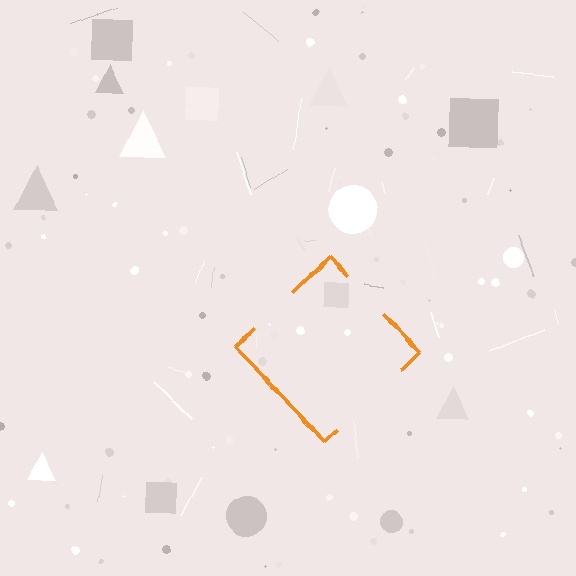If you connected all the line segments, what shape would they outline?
They would outline a diamond.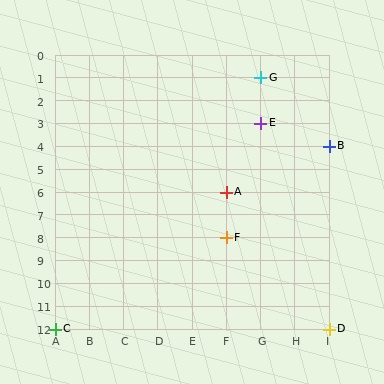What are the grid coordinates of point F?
Point F is at grid coordinates (F, 8).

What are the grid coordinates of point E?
Point E is at grid coordinates (G, 3).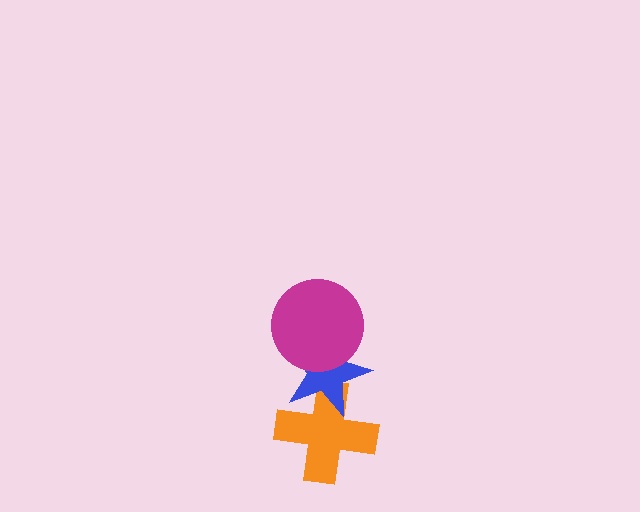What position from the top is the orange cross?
The orange cross is 3rd from the top.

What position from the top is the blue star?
The blue star is 2nd from the top.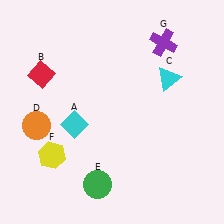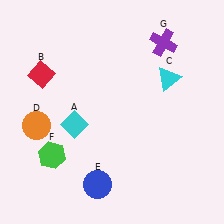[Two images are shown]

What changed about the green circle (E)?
In Image 1, E is green. In Image 2, it changed to blue.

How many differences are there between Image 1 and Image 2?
There are 2 differences between the two images.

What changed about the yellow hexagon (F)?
In Image 1, F is yellow. In Image 2, it changed to green.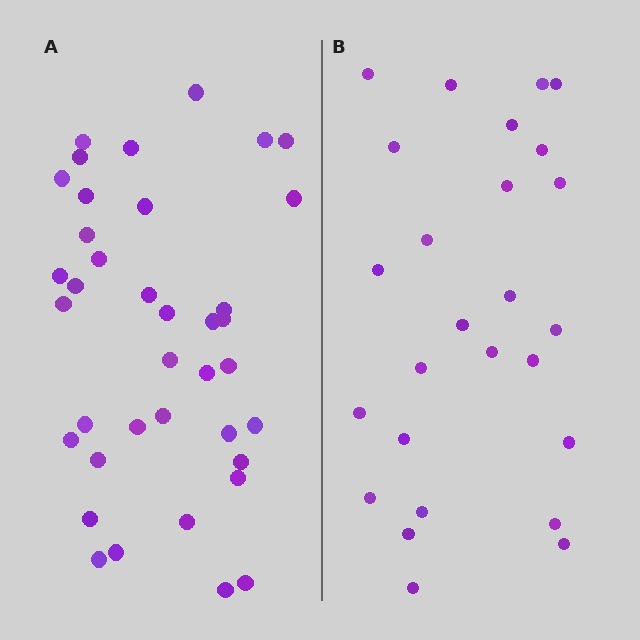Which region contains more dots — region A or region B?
Region A (the left region) has more dots.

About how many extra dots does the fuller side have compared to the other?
Region A has roughly 12 or so more dots than region B.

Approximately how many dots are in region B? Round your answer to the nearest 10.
About 30 dots. (The exact count is 26, which rounds to 30.)